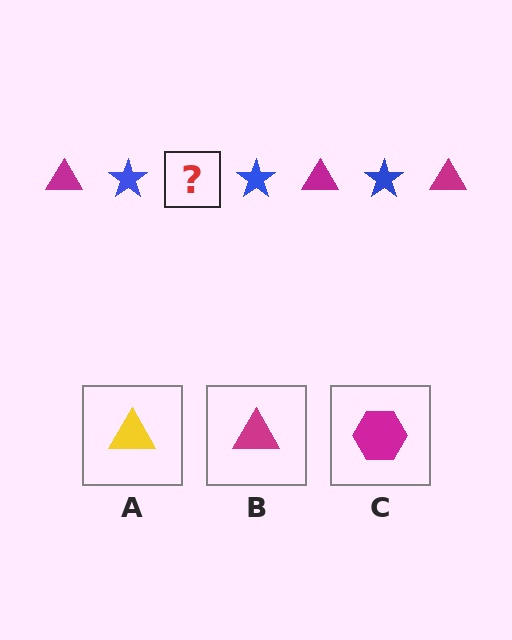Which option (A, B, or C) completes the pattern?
B.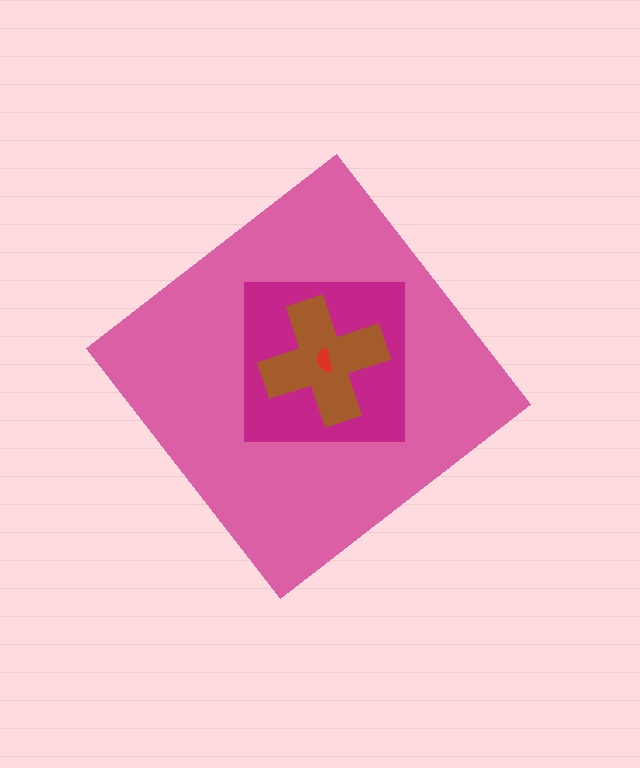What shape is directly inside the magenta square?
The brown cross.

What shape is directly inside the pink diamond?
The magenta square.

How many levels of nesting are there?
4.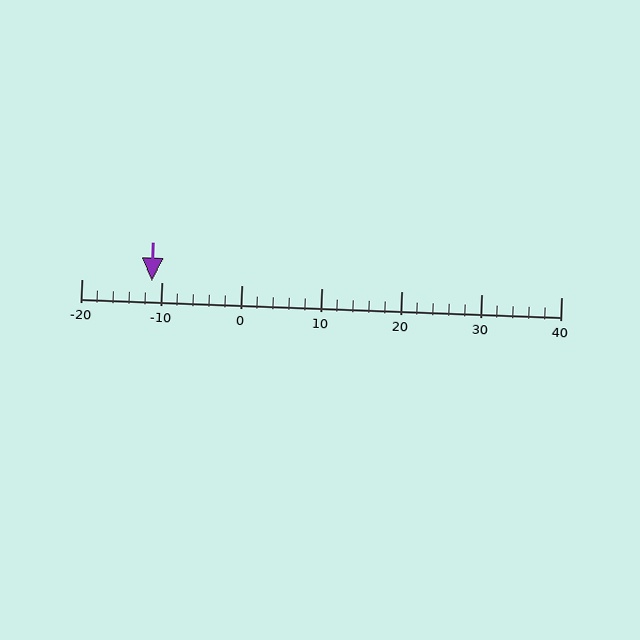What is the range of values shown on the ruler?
The ruler shows values from -20 to 40.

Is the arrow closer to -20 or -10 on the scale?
The arrow is closer to -10.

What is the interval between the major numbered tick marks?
The major tick marks are spaced 10 units apart.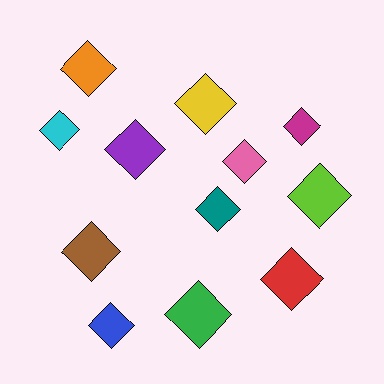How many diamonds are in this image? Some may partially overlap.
There are 12 diamonds.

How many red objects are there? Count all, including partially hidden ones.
There is 1 red object.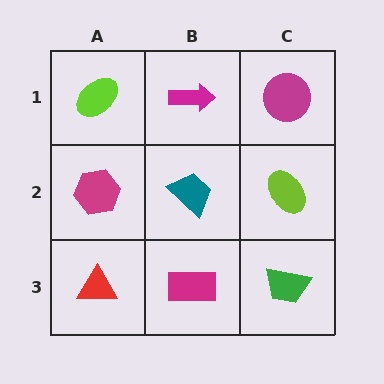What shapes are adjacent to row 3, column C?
A lime ellipse (row 2, column C), a magenta rectangle (row 3, column B).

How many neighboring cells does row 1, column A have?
2.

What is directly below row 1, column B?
A teal trapezoid.